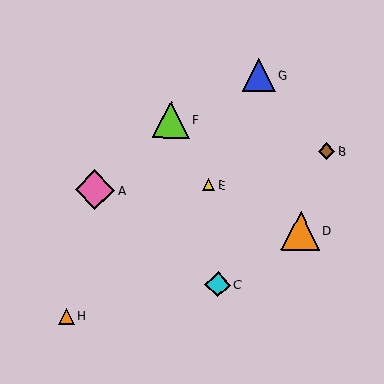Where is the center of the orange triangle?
The center of the orange triangle is at (66, 316).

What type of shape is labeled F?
Shape F is a lime triangle.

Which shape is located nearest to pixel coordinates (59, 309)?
The orange triangle (labeled H) at (66, 316) is nearest to that location.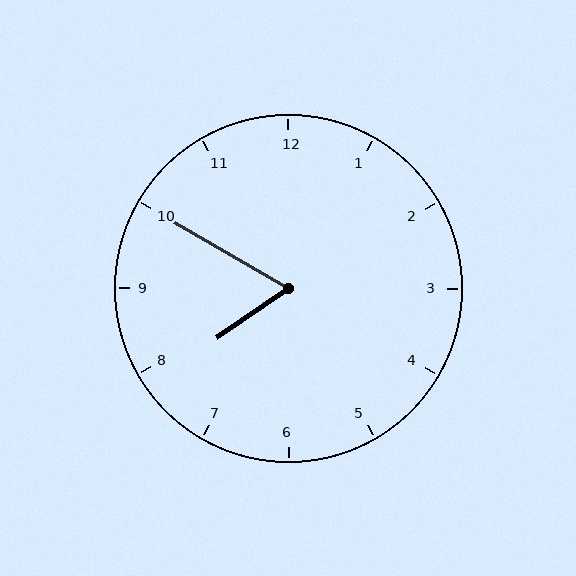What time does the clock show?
7:50.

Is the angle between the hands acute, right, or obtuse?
It is acute.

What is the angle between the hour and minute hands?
Approximately 65 degrees.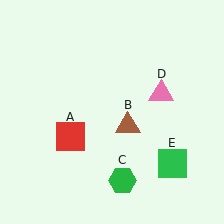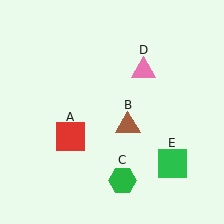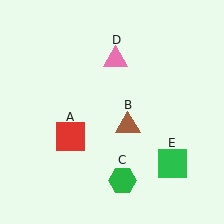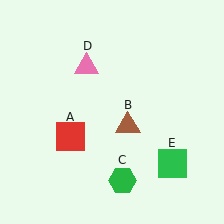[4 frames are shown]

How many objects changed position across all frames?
1 object changed position: pink triangle (object D).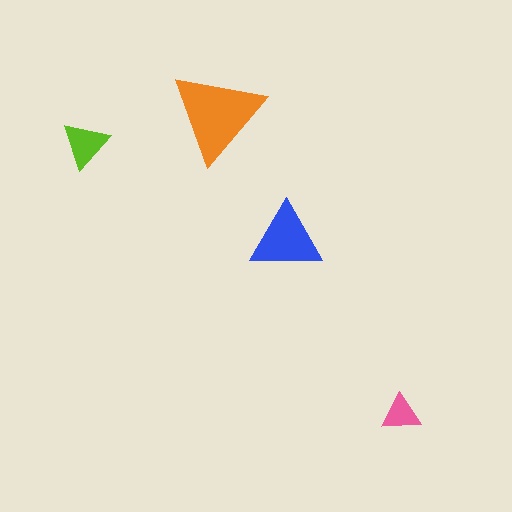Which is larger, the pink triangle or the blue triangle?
The blue one.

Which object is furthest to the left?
The lime triangle is leftmost.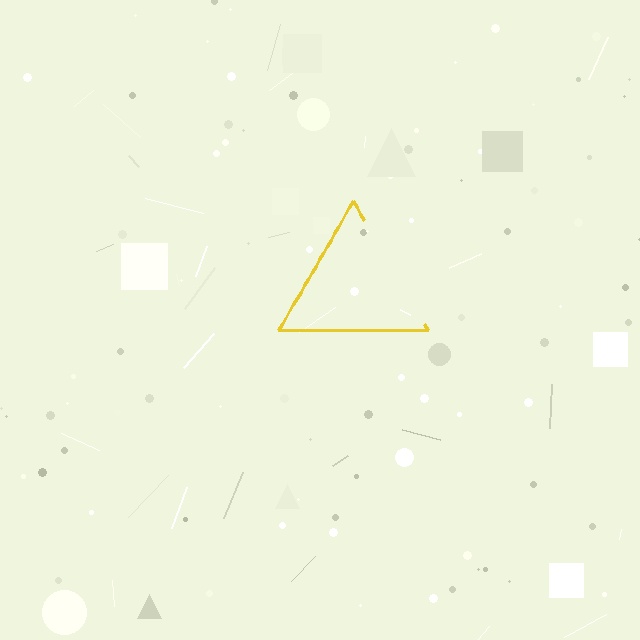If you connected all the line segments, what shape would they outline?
They would outline a triangle.